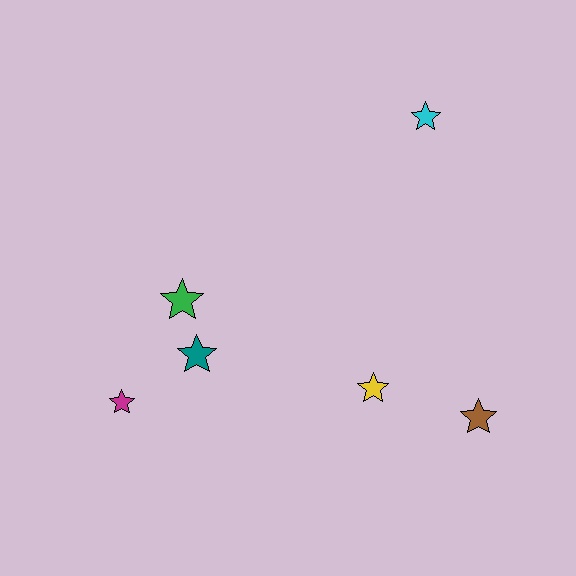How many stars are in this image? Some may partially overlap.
There are 6 stars.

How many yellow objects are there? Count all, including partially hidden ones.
There is 1 yellow object.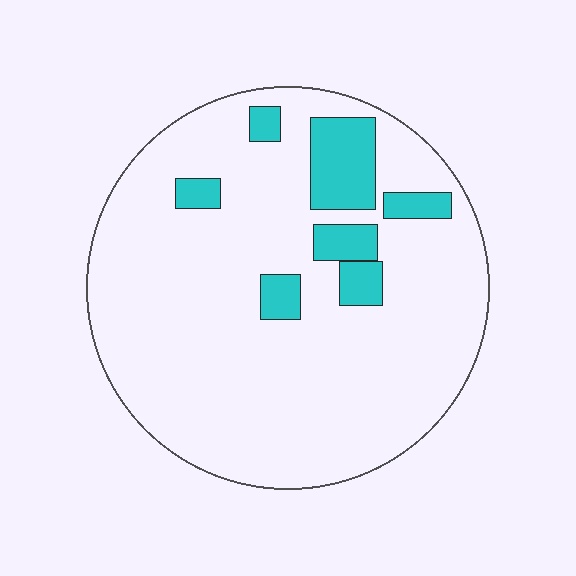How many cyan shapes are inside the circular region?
7.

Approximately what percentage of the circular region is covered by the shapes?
Approximately 15%.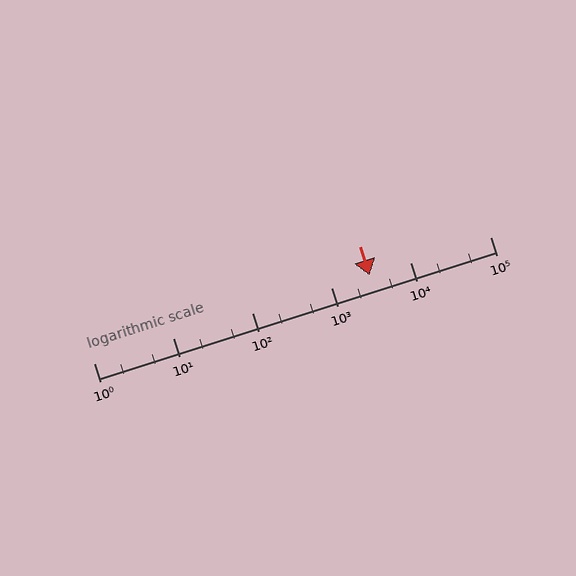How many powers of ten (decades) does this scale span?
The scale spans 5 decades, from 1 to 100000.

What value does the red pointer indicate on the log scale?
The pointer indicates approximately 3000.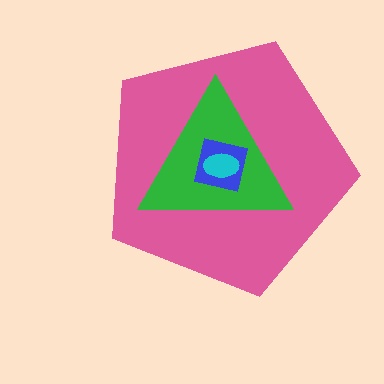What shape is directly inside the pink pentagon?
The green triangle.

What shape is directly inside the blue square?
The cyan ellipse.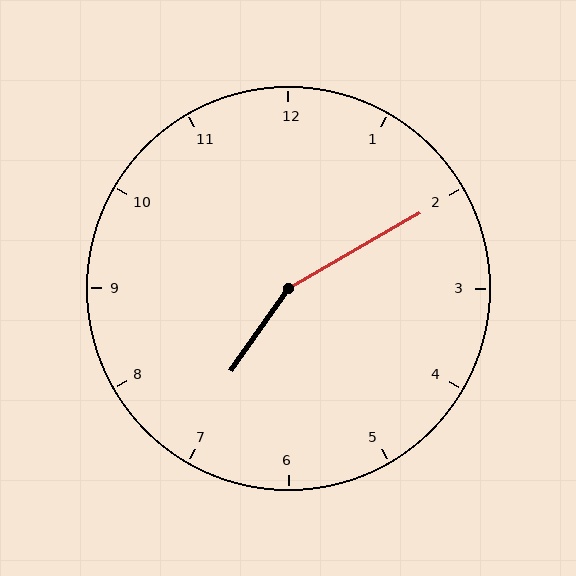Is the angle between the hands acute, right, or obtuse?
It is obtuse.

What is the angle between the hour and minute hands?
Approximately 155 degrees.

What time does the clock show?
7:10.